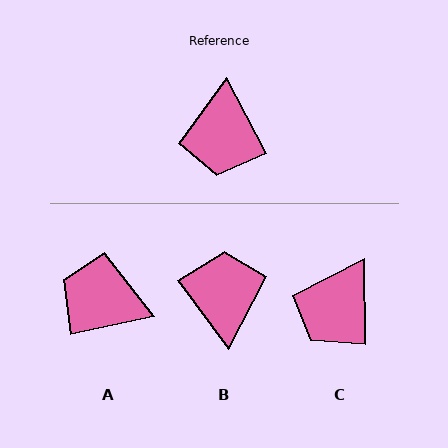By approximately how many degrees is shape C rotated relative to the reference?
Approximately 27 degrees clockwise.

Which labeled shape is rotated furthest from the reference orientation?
B, about 171 degrees away.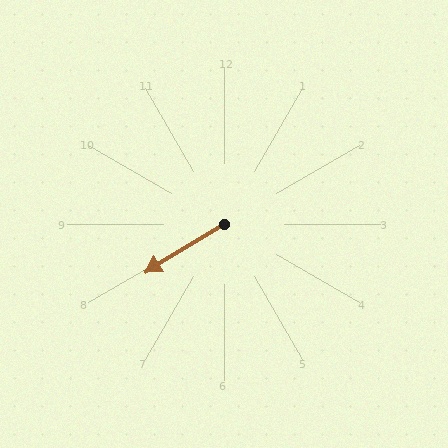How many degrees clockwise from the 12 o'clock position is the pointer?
Approximately 239 degrees.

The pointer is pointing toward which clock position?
Roughly 8 o'clock.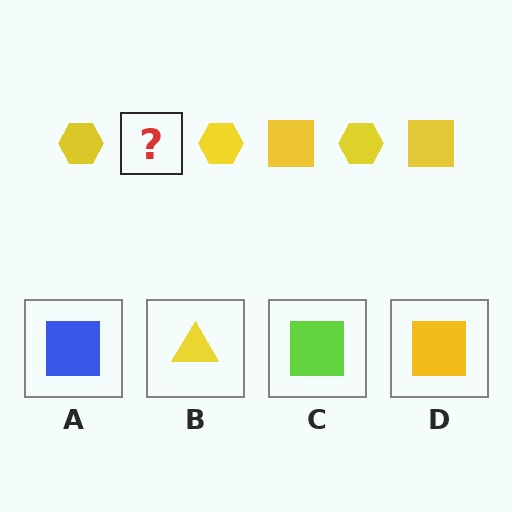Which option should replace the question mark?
Option D.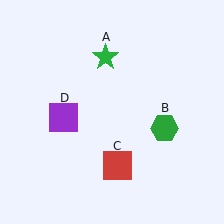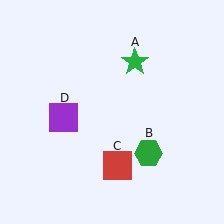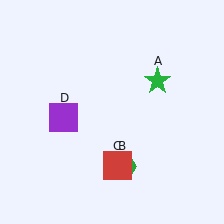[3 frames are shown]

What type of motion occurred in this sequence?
The green star (object A), green hexagon (object B) rotated clockwise around the center of the scene.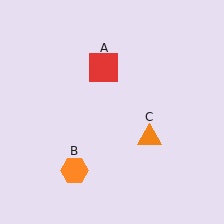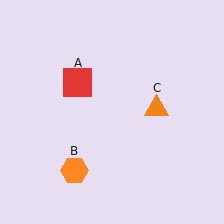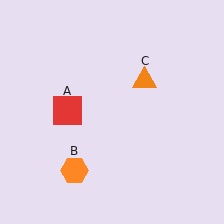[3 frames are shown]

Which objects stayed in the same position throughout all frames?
Orange hexagon (object B) remained stationary.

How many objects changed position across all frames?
2 objects changed position: red square (object A), orange triangle (object C).